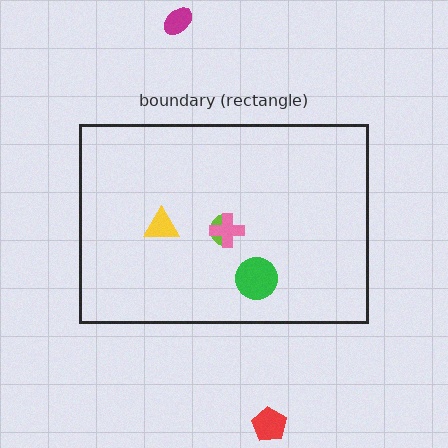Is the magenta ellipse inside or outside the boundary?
Outside.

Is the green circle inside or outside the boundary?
Inside.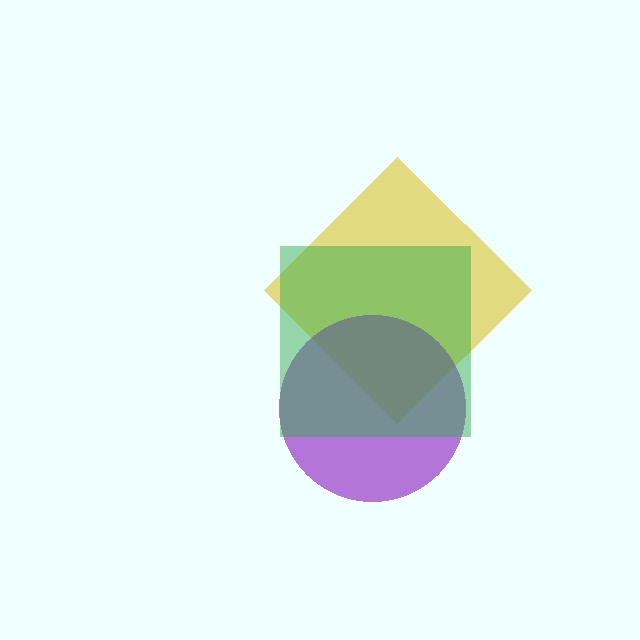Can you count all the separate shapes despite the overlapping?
Yes, there are 3 separate shapes.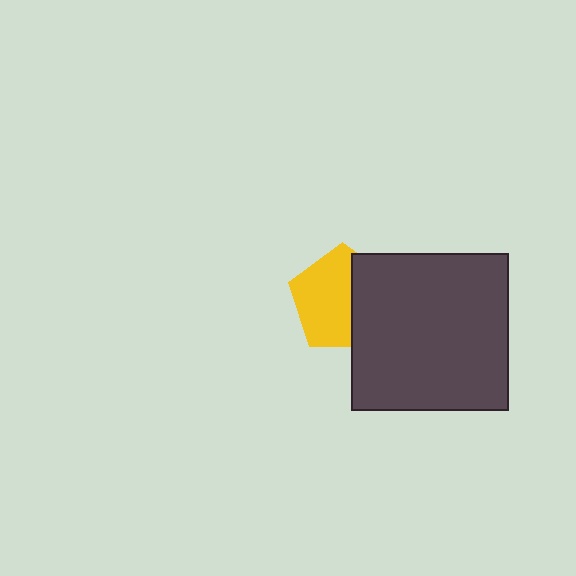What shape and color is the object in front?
The object in front is a dark gray square.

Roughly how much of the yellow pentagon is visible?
About half of it is visible (roughly 61%).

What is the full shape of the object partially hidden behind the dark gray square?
The partially hidden object is a yellow pentagon.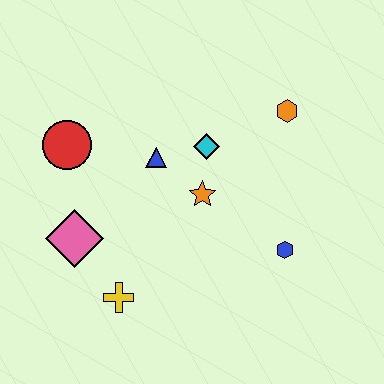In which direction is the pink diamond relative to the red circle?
The pink diamond is below the red circle.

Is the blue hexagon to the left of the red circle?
No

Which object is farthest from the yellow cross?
The orange hexagon is farthest from the yellow cross.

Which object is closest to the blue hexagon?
The orange star is closest to the blue hexagon.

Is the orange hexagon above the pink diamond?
Yes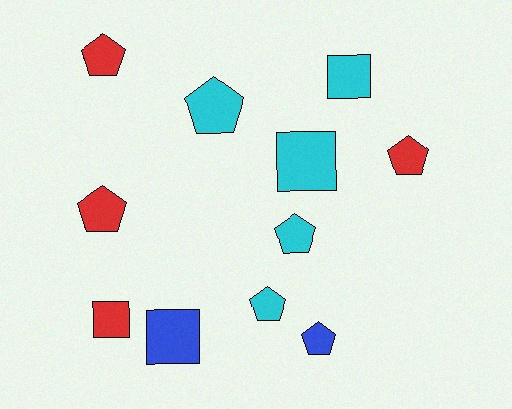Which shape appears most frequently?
Pentagon, with 7 objects.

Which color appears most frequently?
Cyan, with 5 objects.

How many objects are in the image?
There are 11 objects.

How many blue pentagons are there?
There is 1 blue pentagon.